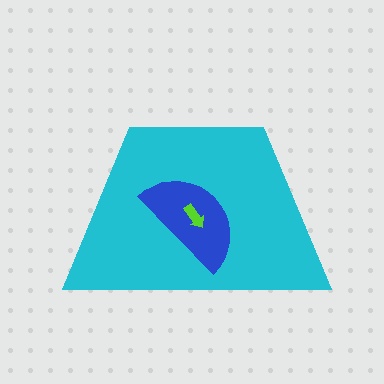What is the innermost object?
The lime arrow.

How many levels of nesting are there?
3.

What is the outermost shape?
The cyan trapezoid.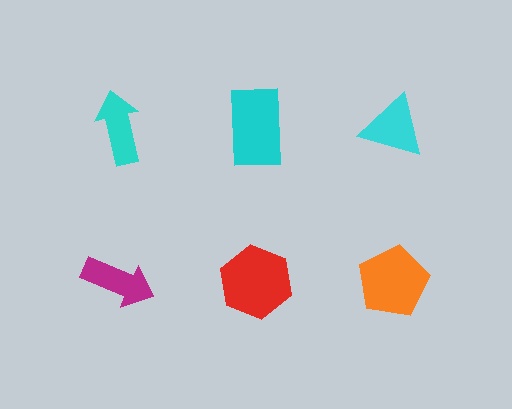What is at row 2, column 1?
A magenta arrow.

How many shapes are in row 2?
3 shapes.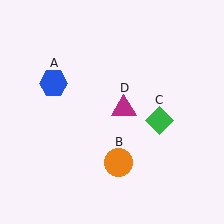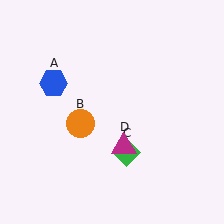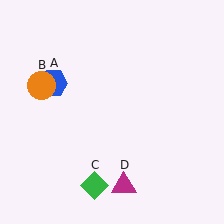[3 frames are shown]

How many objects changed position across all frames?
3 objects changed position: orange circle (object B), green diamond (object C), magenta triangle (object D).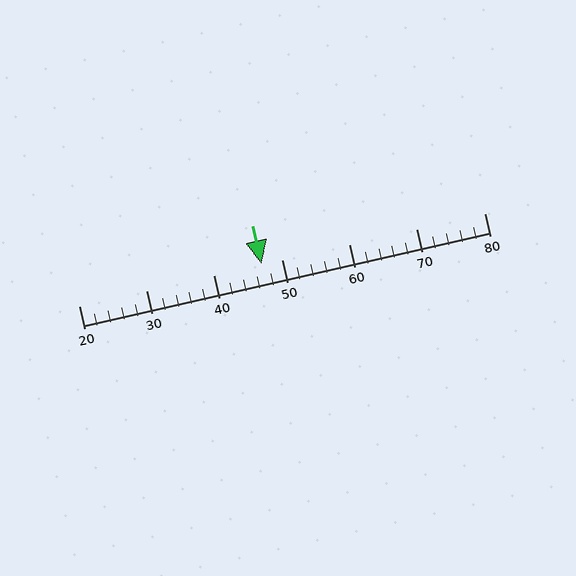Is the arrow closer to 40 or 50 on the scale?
The arrow is closer to 50.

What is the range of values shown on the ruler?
The ruler shows values from 20 to 80.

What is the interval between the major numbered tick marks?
The major tick marks are spaced 10 units apart.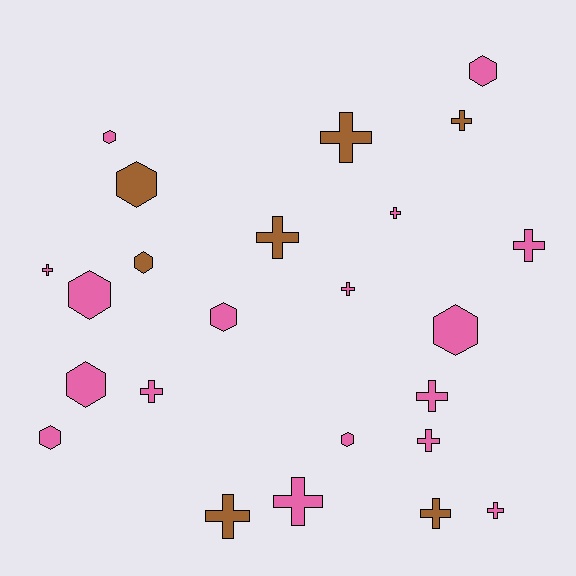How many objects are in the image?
There are 24 objects.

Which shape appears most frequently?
Cross, with 14 objects.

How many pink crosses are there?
There are 9 pink crosses.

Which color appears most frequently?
Pink, with 17 objects.